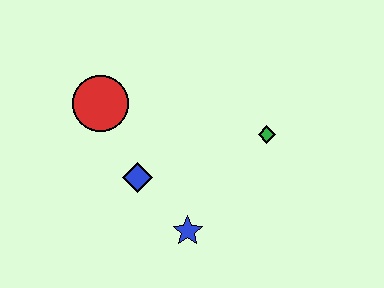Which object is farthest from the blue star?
The red circle is farthest from the blue star.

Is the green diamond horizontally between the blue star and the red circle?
No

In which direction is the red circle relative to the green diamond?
The red circle is to the left of the green diamond.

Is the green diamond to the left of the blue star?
No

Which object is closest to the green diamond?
The blue star is closest to the green diamond.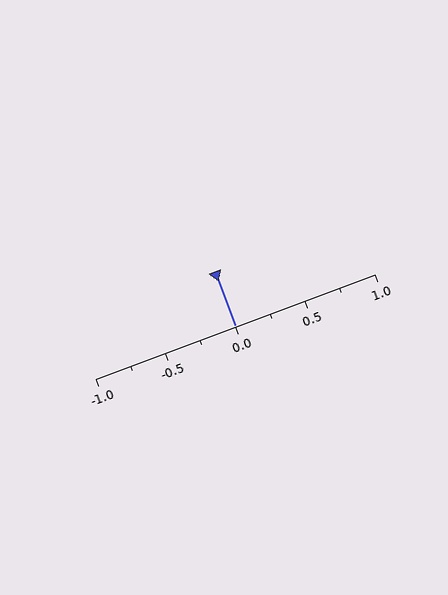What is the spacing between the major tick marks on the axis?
The major ticks are spaced 0.5 apart.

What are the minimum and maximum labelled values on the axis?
The axis runs from -1.0 to 1.0.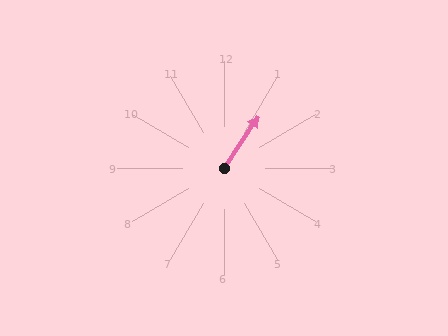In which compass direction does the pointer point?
Northeast.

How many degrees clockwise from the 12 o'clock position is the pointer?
Approximately 34 degrees.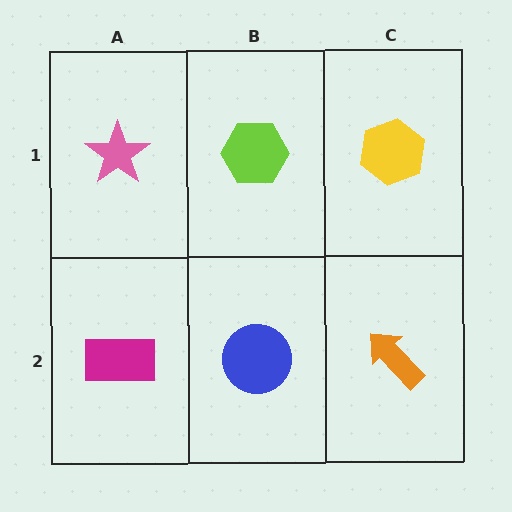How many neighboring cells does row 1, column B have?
3.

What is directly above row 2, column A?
A pink star.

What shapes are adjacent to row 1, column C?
An orange arrow (row 2, column C), a lime hexagon (row 1, column B).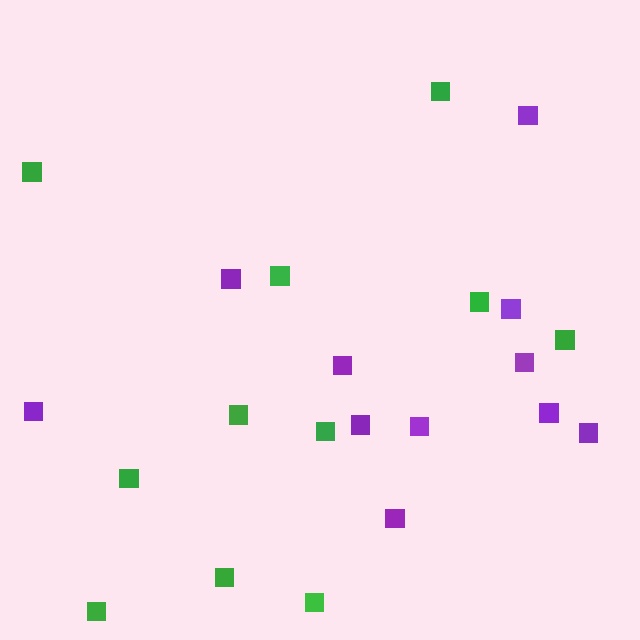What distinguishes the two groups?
There are 2 groups: one group of purple squares (11) and one group of green squares (11).